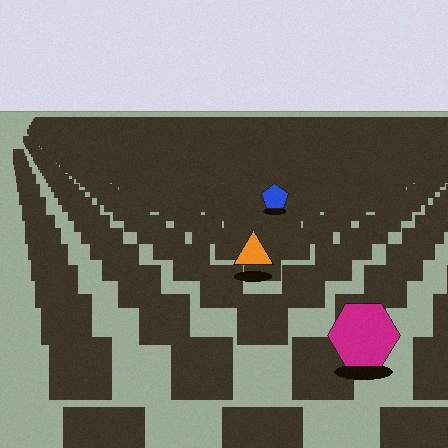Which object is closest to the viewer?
The magenta hexagon is closest. The texture marks near it are larger and more spread out.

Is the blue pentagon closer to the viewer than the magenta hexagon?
No. The magenta hexagon is closer — you can tell from the texture gradient: the ground texture is coarser near it.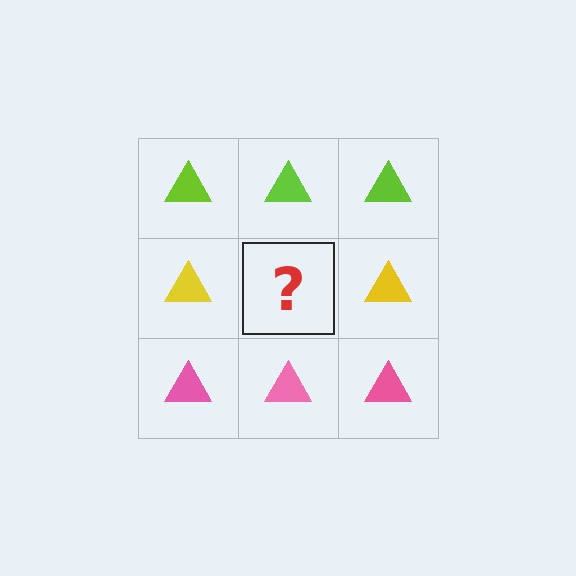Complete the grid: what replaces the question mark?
The question mark should be replaced with a yellow triangle.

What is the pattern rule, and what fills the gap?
The rule is that each row has a consistent color. The gap should be filled with a yellow triangle.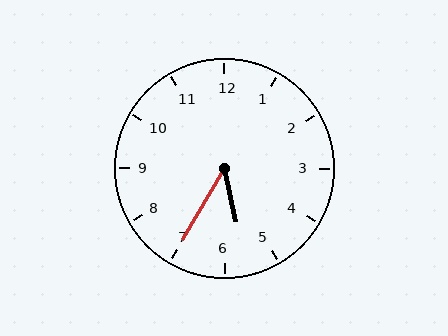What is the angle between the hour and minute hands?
Approximately 42 degrees.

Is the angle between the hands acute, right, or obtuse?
It is acute.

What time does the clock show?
5:35.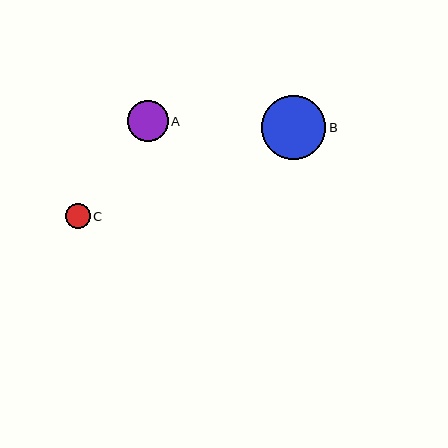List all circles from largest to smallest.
From largest to smallest: B, A, C.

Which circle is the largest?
Circle B is the largest with a size of approximately 64 pixels.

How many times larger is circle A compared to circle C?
Circle A is approximately 1.6 times the size of circle C.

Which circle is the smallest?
Circle C is the smallest with a size of approximately 25 pixels.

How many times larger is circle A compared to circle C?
Circle A is approximately 1.6 times the size of circle C.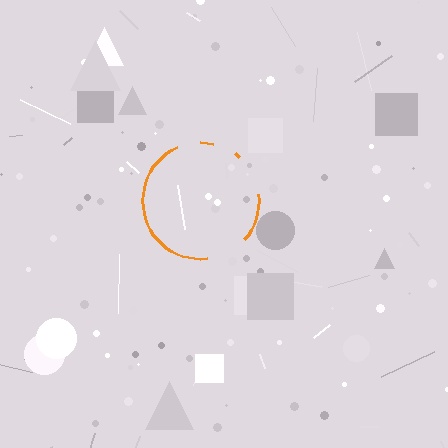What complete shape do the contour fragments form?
The contour fragments form a circle.